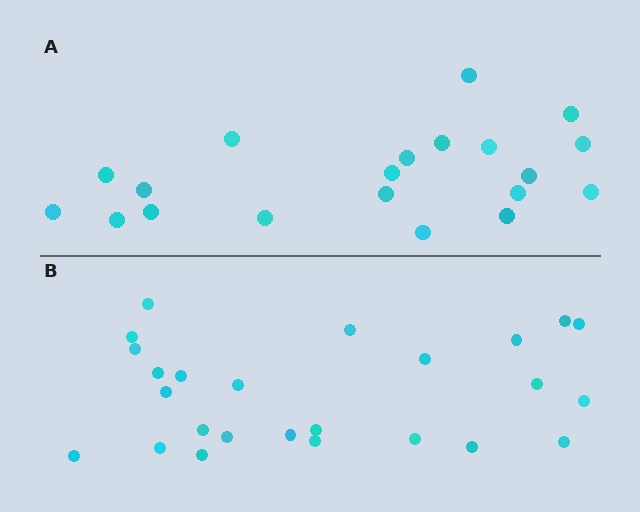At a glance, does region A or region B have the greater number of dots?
Region B (the bottom region) has more dots.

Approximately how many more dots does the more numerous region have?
Region B has about 5 more dots than region A.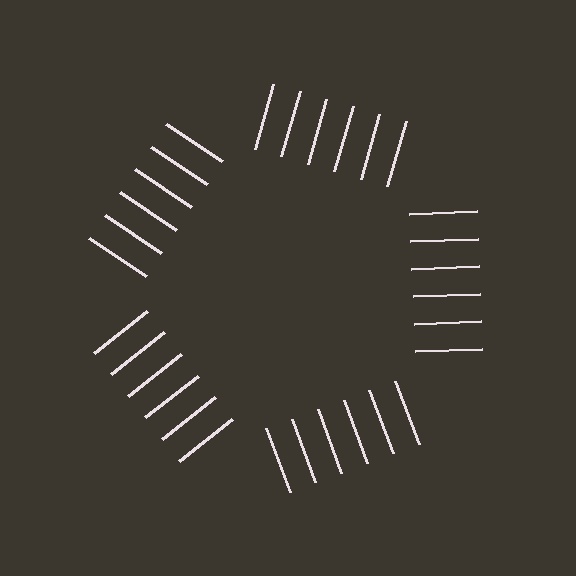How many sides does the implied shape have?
5 sides — the line-ends trace a pentagon.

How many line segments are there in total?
30 — 6 along each of the 5 edges.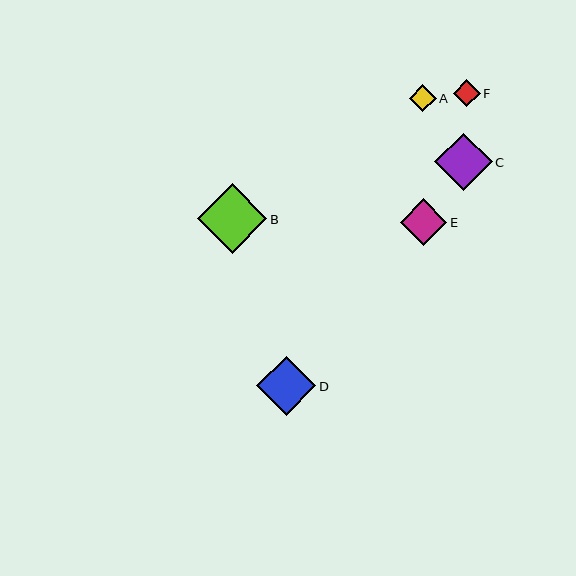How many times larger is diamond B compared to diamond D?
Diamond B is approximately 1.2 times the size of diamond D.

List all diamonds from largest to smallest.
From largest to smallest: B, D, C, E, A, F.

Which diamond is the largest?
Diamond B is the largest with a size of approximately 69 pixels.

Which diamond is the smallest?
Diamond F is the smallest with a size of approximately 27 pixels.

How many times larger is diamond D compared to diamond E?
Diamond D is approximately 1.3 times the size of diamond E.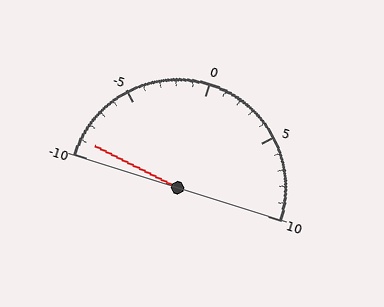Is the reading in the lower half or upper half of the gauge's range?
The reading is in the lower half of the range (-10 to 10).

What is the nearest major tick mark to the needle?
The nearest major tick mark is -10.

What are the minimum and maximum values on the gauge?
The gauge ranges from -10 to 10.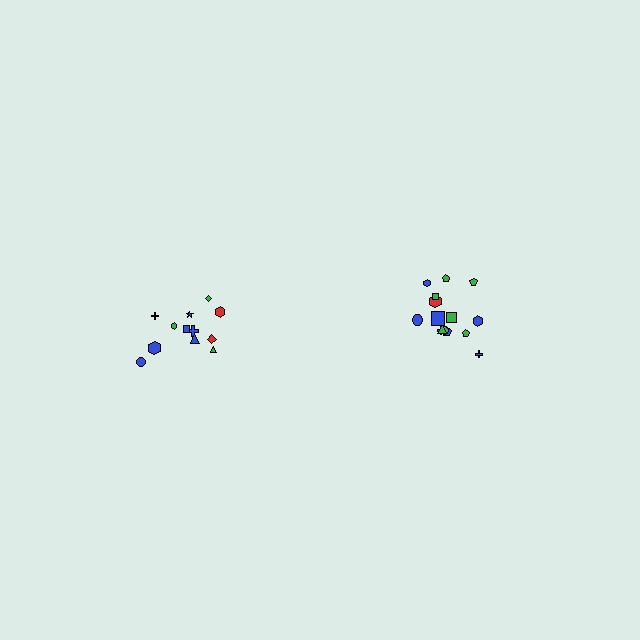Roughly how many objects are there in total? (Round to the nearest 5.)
Roughly 25 objects in total.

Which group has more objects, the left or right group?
The right group.